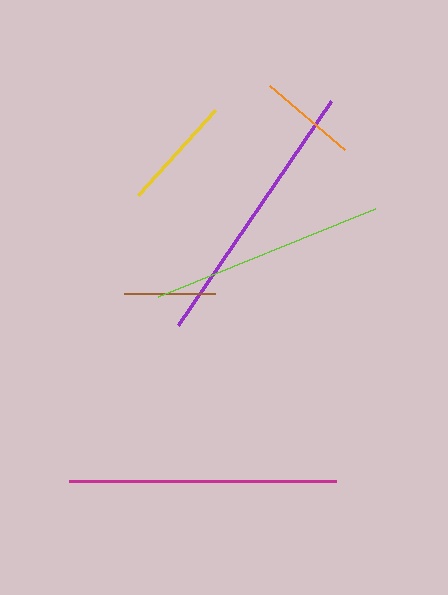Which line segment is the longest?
The purple line is the longest at approximately 271 pixels.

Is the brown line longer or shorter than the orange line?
The orange line is longer than the brown line.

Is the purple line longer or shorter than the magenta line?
The purple line is longer than the magenta line.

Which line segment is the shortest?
The brown line is the shortest at approximately 91 pixels.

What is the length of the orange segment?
The orange segment is approximately 98 pixels long.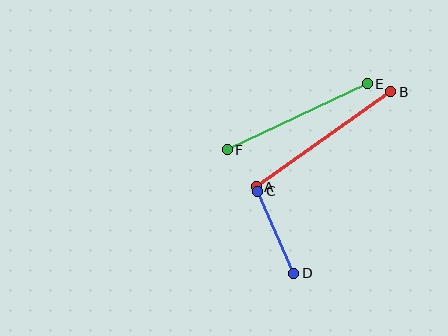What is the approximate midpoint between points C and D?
The midpoint is at approximately (276, 232) pixels.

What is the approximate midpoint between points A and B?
The midpoint is at approximately (323, 139) pixels.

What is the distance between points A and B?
The distance is approximately 165 pixels.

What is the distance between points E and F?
The distance is approximately 154 pixels.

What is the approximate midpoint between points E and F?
The midpoint is at approximately (297, 117) pixels.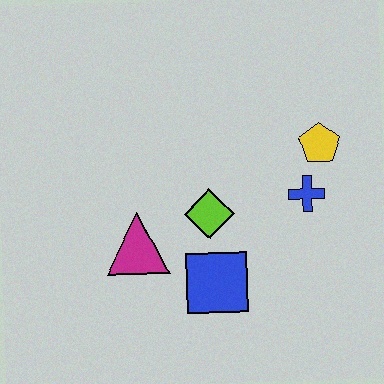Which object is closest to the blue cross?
The yellow pentagon is closest to the blue cross.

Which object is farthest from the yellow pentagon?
The magenta triangle is farthest from the yellow pentagon.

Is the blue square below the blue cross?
Yes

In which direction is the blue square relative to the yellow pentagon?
The blue square is below the yellow pentagon.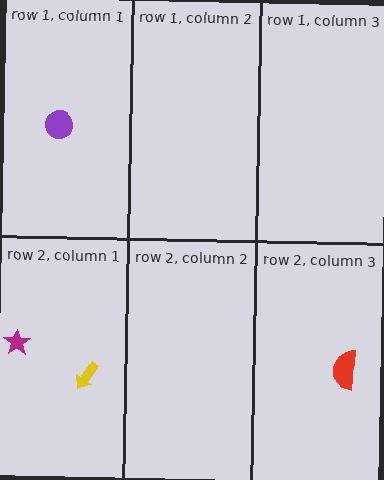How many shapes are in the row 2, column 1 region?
2.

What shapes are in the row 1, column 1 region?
The purple circle.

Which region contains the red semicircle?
The row 2, column 3 region.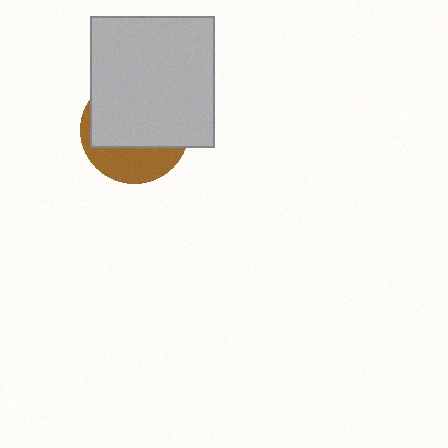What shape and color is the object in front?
The object in front is a light gray rectangle.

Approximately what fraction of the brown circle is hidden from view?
Roughly 67% of the brown circle is hidden behind the light gray rectangle.